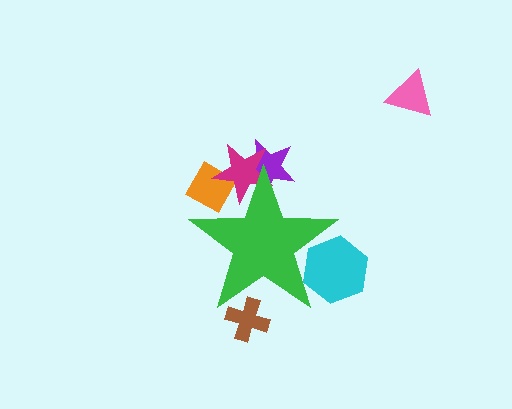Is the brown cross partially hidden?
Yes, the brown cross is partially hidden behind the green star.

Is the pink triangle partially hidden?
No, the pink triangle is fully visible.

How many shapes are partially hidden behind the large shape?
5 shapes are partially hidden.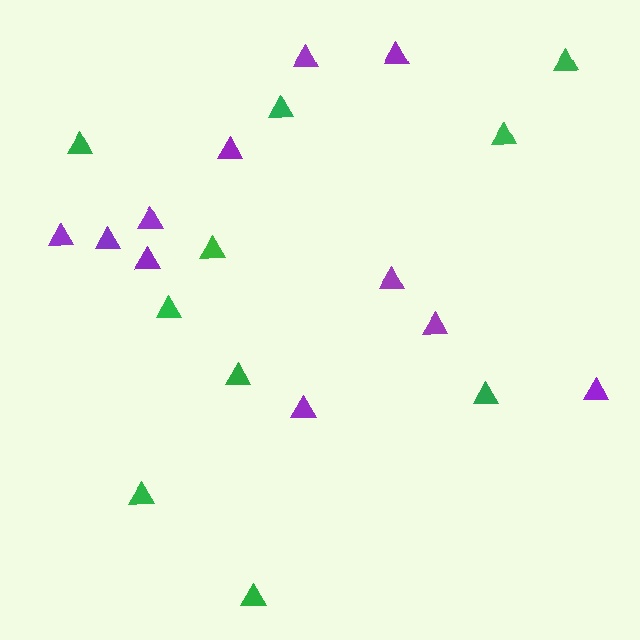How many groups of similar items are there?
There are 2 groups: one group of purple triangles (11) and one group of green triangles (10).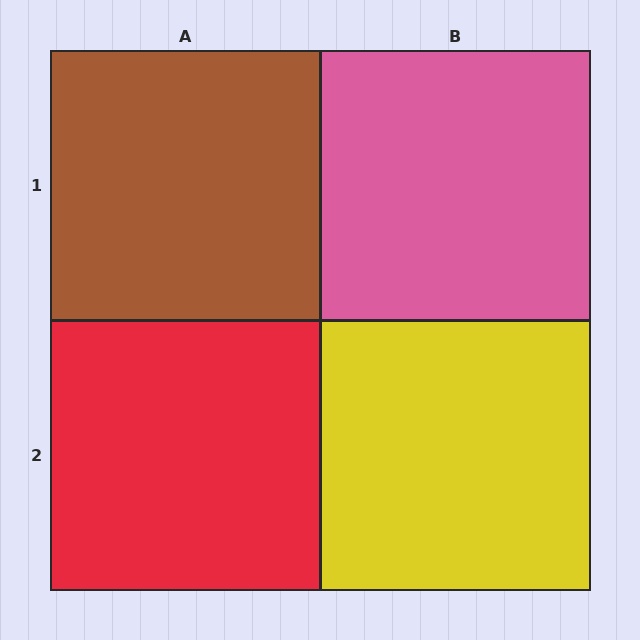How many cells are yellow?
1 cell is yellow.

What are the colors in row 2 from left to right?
Red, yellow.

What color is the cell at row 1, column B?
Pink.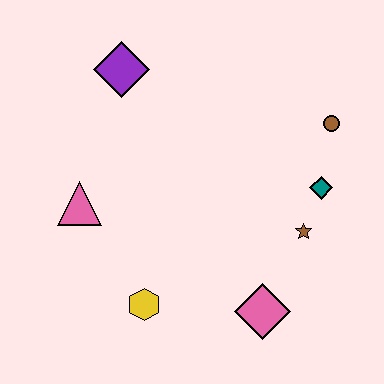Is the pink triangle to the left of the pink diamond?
Yes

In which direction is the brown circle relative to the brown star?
The brown circle is above the brown star.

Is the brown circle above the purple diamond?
No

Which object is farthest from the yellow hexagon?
The brown circle is farthest from the yellow hexagon.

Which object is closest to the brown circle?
The teal diamond is closest to the brown circle.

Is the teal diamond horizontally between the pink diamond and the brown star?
No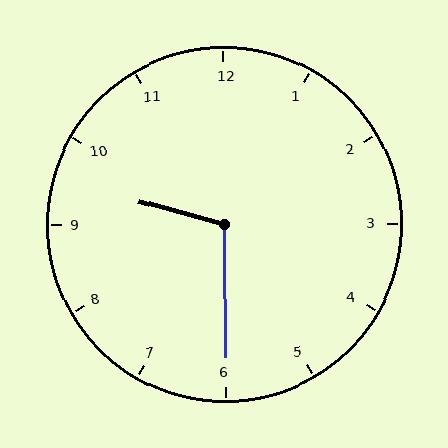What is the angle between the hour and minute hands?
Approximately 105 degrees.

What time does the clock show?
9:30.